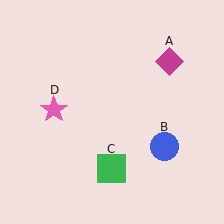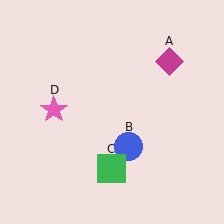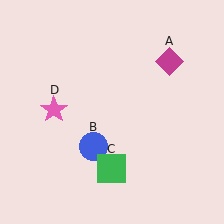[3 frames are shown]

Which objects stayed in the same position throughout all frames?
Magenta diamond (object A) and green square (object C) and pink star (object D) remained stationary.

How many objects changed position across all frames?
1 object changed position: blue circle (object B).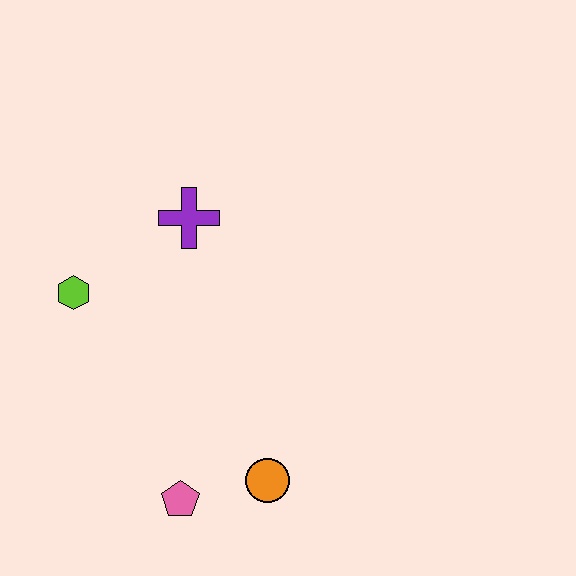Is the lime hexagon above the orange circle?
Yes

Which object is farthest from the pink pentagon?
The purple cross is farthest from the pink pentagon.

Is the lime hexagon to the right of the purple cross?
No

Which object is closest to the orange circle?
The pink pentagon is closest to the orange circle.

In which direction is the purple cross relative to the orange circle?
The purple cross is above the orange circle.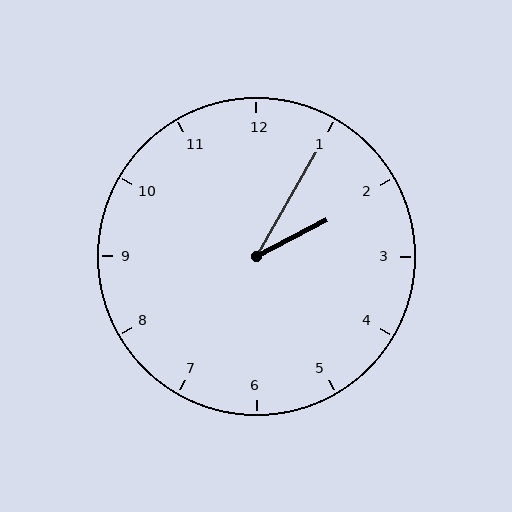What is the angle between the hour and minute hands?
Approximately 32 degrees.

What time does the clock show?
2:05.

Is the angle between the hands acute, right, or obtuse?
It is acute.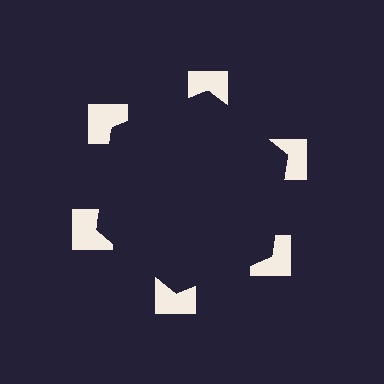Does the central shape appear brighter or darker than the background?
It typically appears slightly darker than the background, even though no actual brightness change is drawn.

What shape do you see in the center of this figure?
An illusory hexagon — its edges are inferred from the aligned wedge cuts in the notched squares, not physically drawn.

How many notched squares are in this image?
There are 6 — one at each vertex of the illusory hexagon.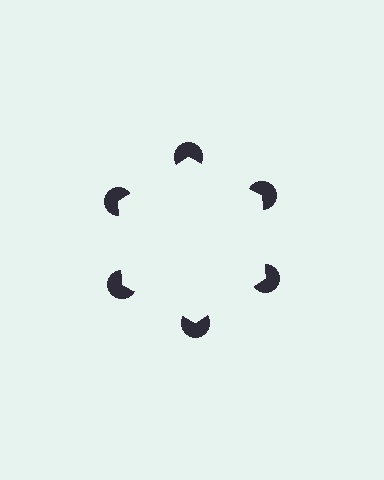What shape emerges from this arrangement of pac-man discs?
An illusory hexagon — its edges are inferred from the aligned wedge cuts in the pac-man discs, not physically drawn.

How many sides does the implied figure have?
6 sides.